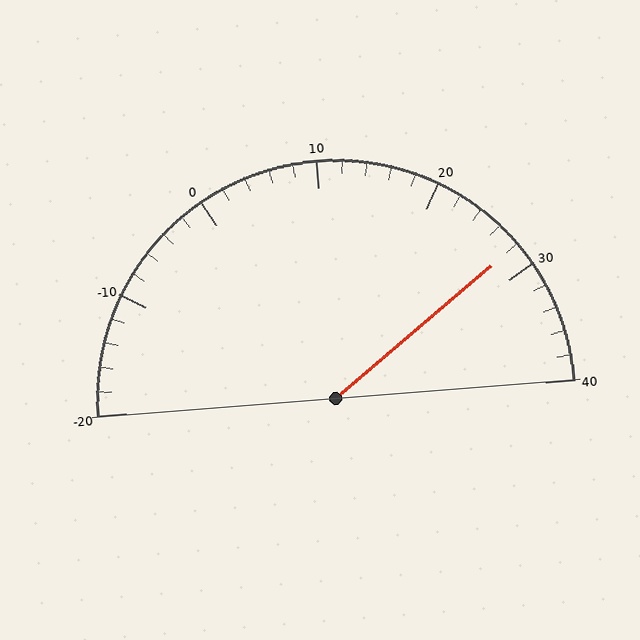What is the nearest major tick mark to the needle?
The nearest major tick mark is 30.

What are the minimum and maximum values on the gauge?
The gauge ranges from -20 to 40.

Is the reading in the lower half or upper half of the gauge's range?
The reading is in the upper half of the range (-20 to 40).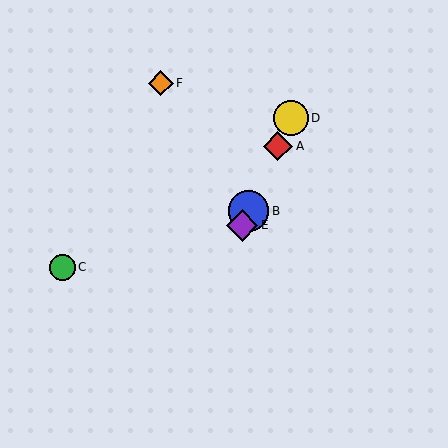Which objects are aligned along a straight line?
Objects A, B, D, E are aligned along a straight line.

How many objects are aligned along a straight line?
4 objects (A, B, D, E) are aligned along a straight line.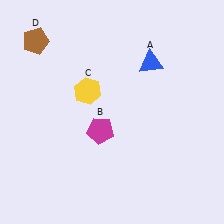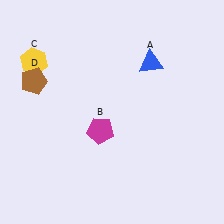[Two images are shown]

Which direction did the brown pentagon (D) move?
The brown pentagon (D) moved down.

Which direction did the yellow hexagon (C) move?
The yellow hexagon (C) moved left.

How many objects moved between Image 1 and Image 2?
2 objects moved between the two images.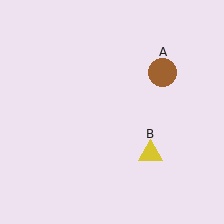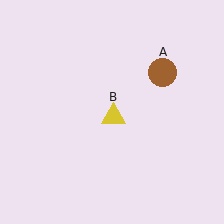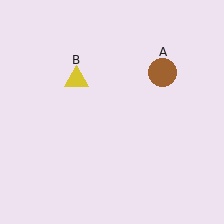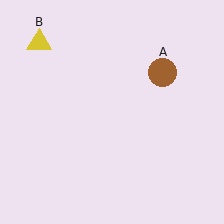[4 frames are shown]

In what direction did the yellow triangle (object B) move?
The yellow triangle (object B) moved up and to the left.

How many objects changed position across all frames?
1 object changed position: yellow triangle (object B).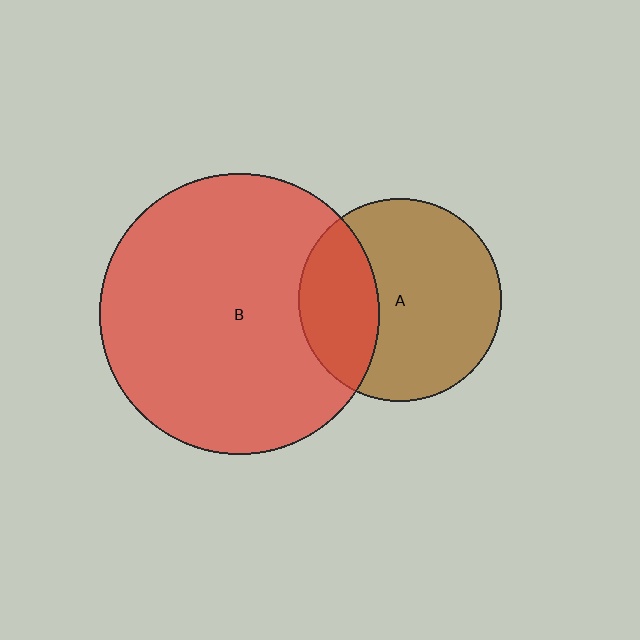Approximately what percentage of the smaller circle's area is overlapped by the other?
Approximately 30%.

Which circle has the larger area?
Circle B (red).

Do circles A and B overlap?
Yes.